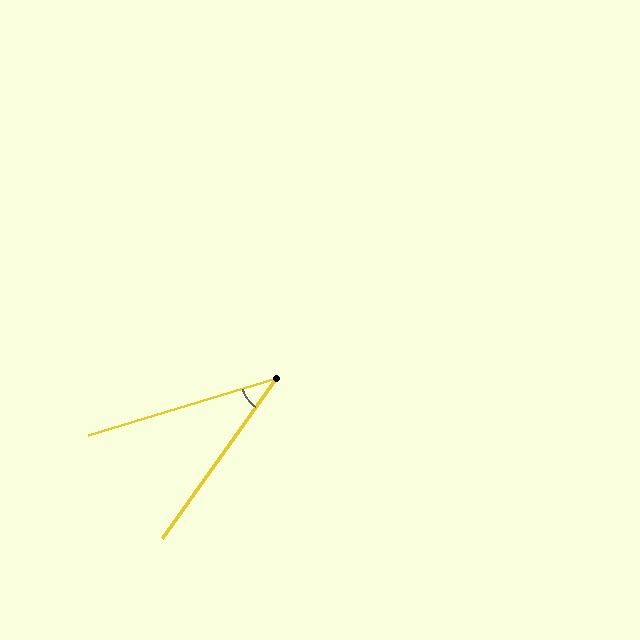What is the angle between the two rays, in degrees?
Approximately 38 degrees.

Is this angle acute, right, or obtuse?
It is acute.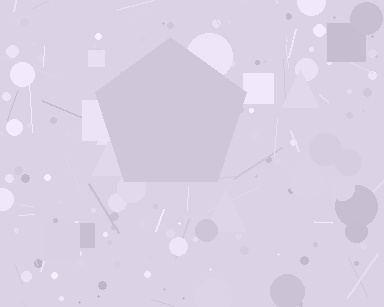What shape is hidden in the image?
A pentagon is hidden in the image.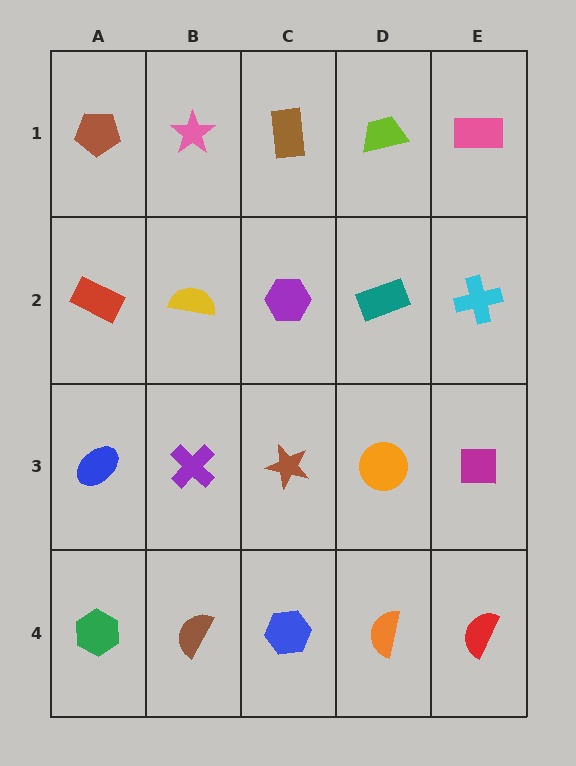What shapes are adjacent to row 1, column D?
A teal rectangle (row 2, column D), a brown rectangle (row 1, column C), a pink rectangle (row 1, column E).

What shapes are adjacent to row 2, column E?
A pink rectangle (row 1, column E), a magenta square (row 3, column E), a teal rectangle (row 2, column D).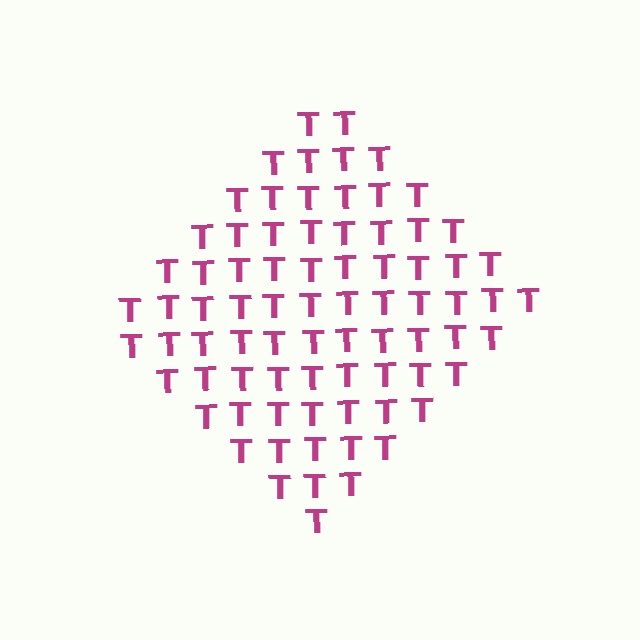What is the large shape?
The large shape is a diamond.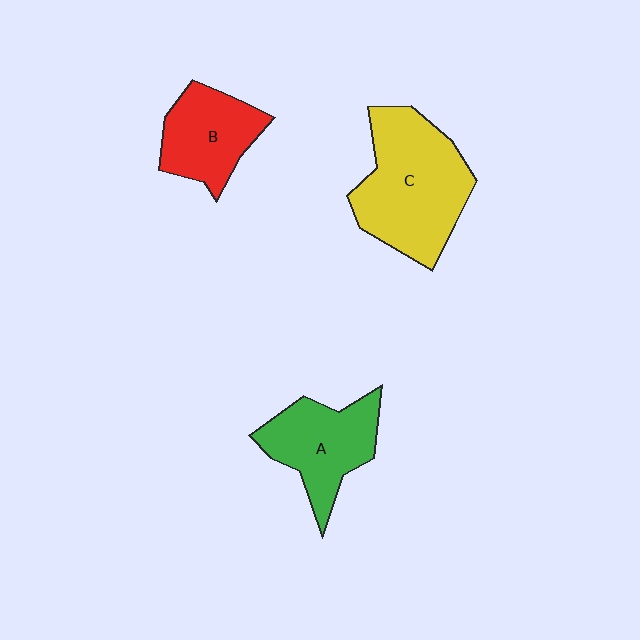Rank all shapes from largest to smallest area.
From largest to smallest: C (yellow), A (green), B (red).